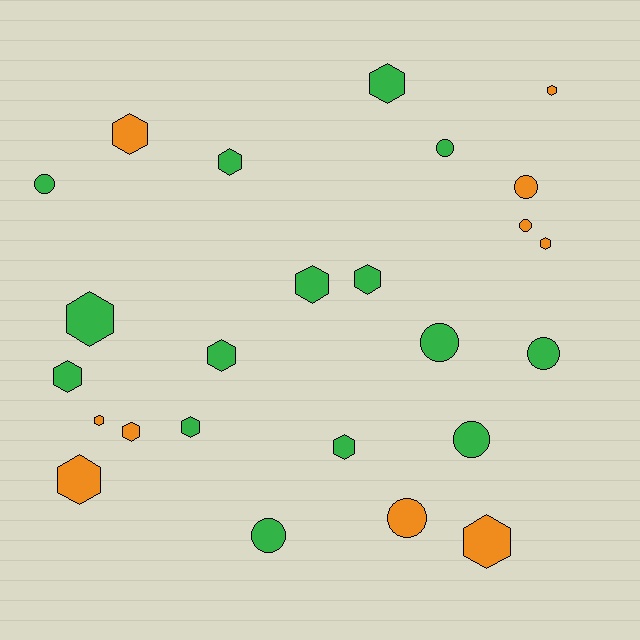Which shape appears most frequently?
Hexagon, with 16 objects.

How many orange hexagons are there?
There are 7 orange hexagons.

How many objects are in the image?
There are 25 objects.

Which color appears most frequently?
Green, with 15 objects.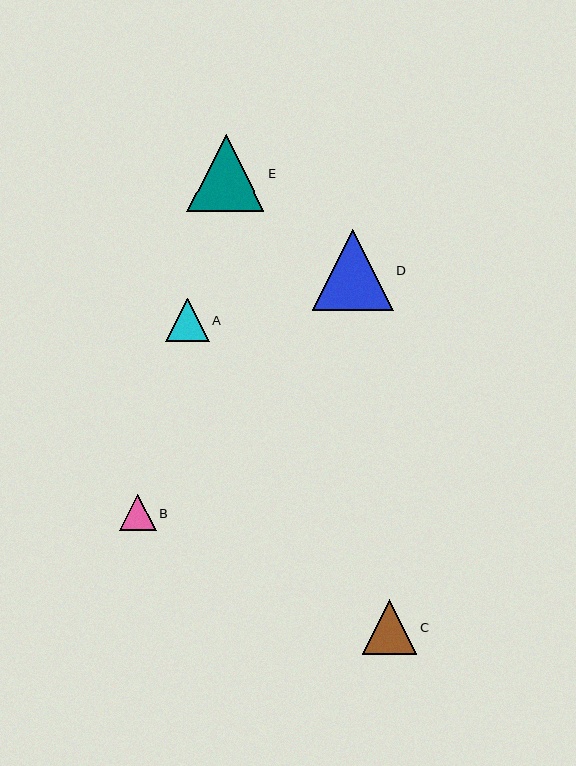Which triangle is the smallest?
Triangle B is the smallest with a size of approximately 36 pixels.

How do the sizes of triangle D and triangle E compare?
Triangle D and triangle E are approximately the same size.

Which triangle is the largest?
Triangle D is the largest with a size of approximately 81 pixels.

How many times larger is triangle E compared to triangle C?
Triangle E is approximately 1.4 times the size of triangle C.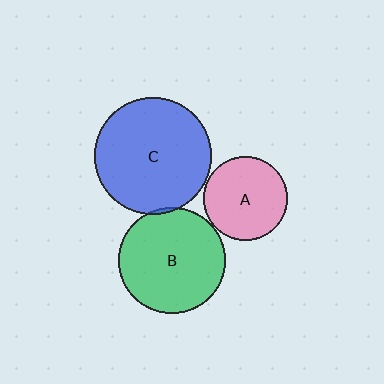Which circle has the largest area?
Circle C (blue).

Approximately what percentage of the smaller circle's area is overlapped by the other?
Approximately 5%.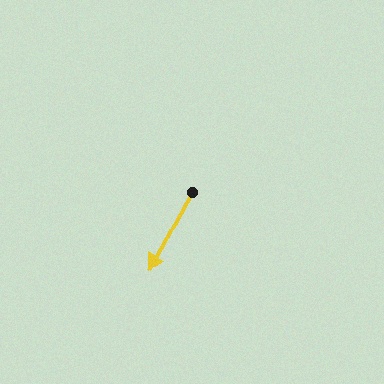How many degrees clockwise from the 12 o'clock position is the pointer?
Approximately 208 degrees.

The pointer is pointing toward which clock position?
Roughly 7 o'clock.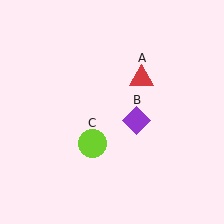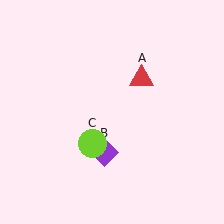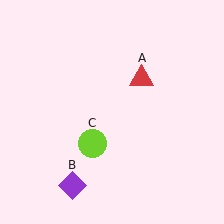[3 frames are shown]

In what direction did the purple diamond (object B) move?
The purple diamond (object B) moved down and to the left.